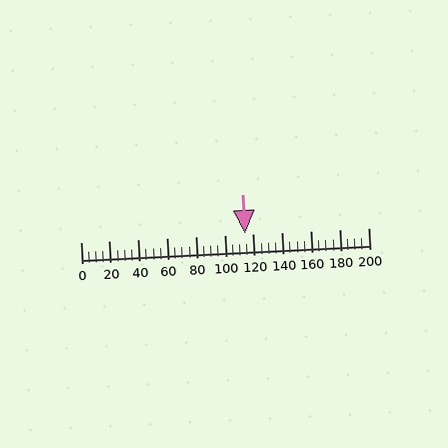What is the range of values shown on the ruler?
The ruler shows values from 0 to 200.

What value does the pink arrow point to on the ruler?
The pink arrow points to approximately 114.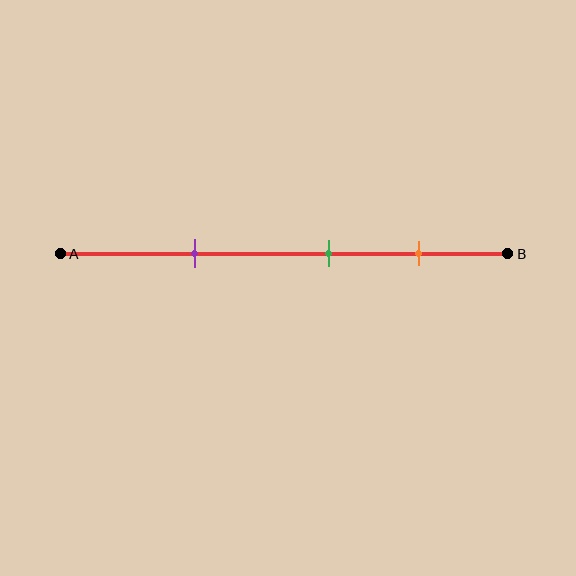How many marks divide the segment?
There are 3 marks dividing the segment.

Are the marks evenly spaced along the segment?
Yes, the marks are approximately evenly spaced.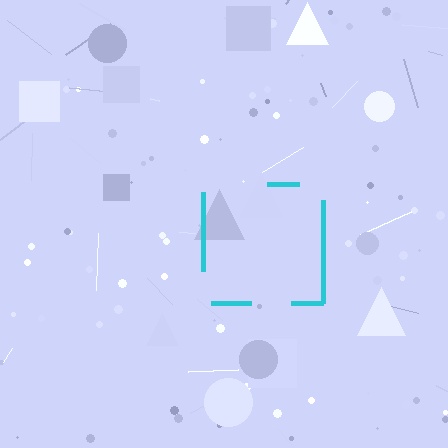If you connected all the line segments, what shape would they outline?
They would outline a square.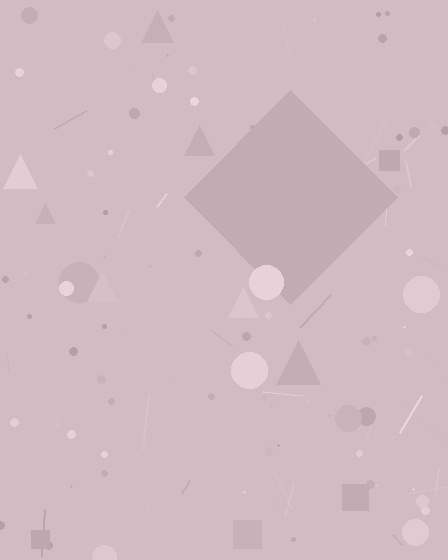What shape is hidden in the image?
A diamond is hidden in the image.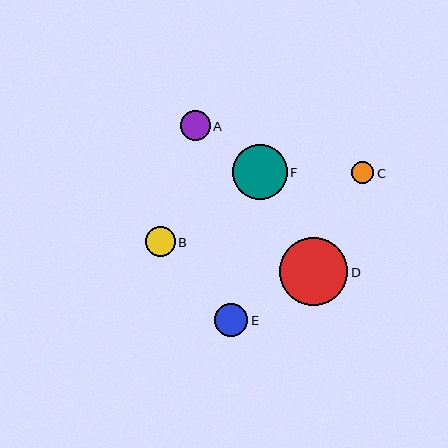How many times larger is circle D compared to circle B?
Circle D is approximately 2.3 times the size of circle B.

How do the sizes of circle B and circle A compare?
Circle B and circle A are approximately the same size.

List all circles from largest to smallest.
From largest to smallest: D, F, E, B, A, C.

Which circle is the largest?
Circle D is the largest with a size of approximately 68 pixels.